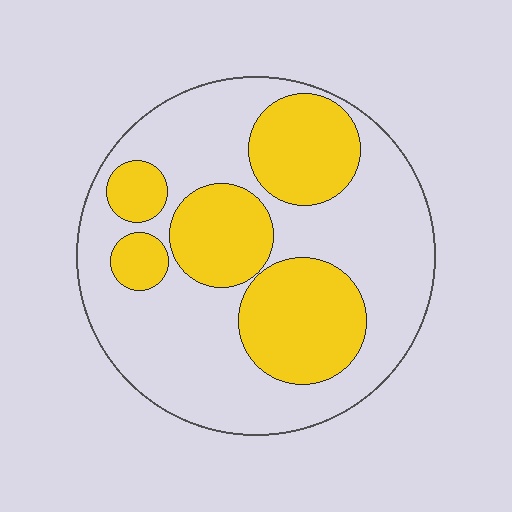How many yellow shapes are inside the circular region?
5.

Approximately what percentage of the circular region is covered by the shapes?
Approximately 35%.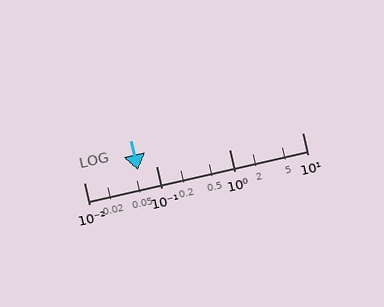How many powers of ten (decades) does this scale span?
The scale spans 3 decades, from 0.01 to 10.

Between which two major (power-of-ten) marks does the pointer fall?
The pointer is between 0.01 and 0.1.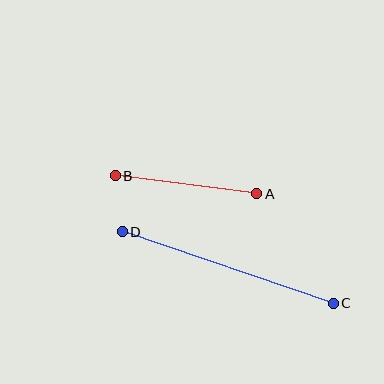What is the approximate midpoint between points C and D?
The midpoint is at approximately (228, 268) pixels.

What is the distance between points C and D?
The distance is approximately 222 pixels.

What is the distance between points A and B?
The distance is approximately 143 pixels.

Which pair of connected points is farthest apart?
Points C and D are farthest apart.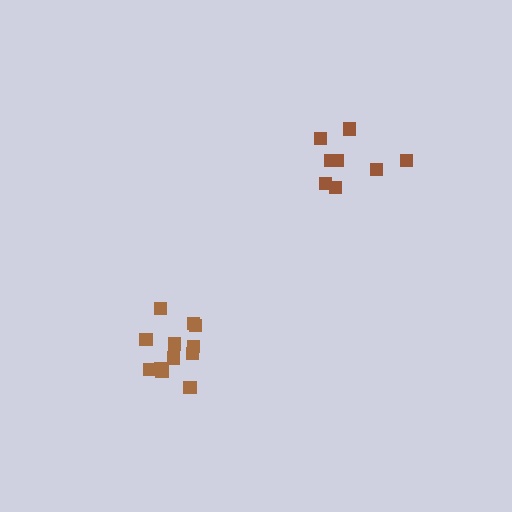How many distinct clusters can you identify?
There are 2 distinct clusters.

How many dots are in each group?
Group 1: 12 dots, Group 2: 8 dots (20 total).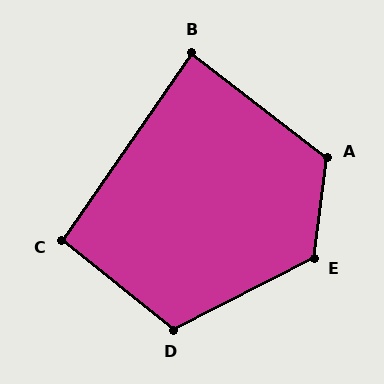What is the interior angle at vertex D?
Approximately 114 degrees (obtuse).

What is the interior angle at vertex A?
Approximately 121 degrees (obtuse).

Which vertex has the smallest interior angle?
B, at approximately 87 degrees.